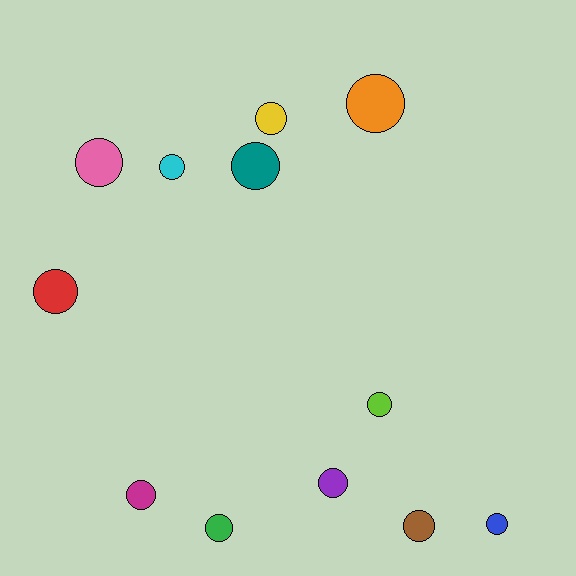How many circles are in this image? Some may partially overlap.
There are 12 circles.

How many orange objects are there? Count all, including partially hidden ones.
There is 1 orange object.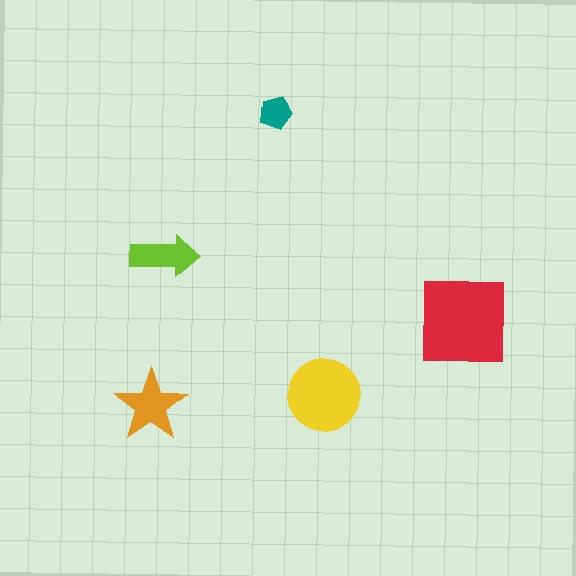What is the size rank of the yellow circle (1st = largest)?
2nd.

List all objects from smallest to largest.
The teal pentagon, the lime arrow, the orange star, the yellow circle, the red square.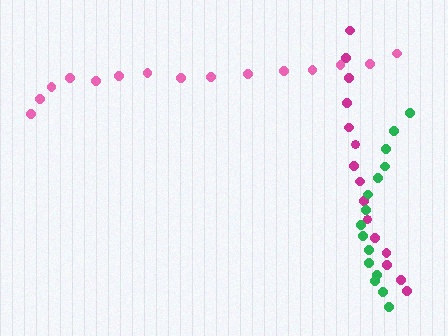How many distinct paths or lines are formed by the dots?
There are 3 distinct paths.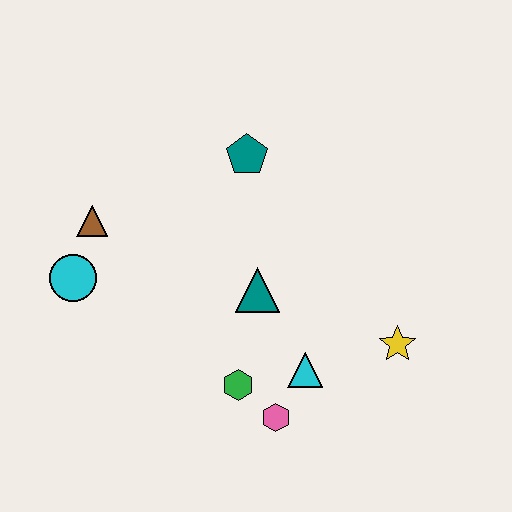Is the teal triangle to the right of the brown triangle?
Yes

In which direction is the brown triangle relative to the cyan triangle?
The brown triangle is to the left of the cyan triangle.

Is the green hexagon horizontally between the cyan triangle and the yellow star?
No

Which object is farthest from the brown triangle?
The yellow star is farthest from the brown triangle.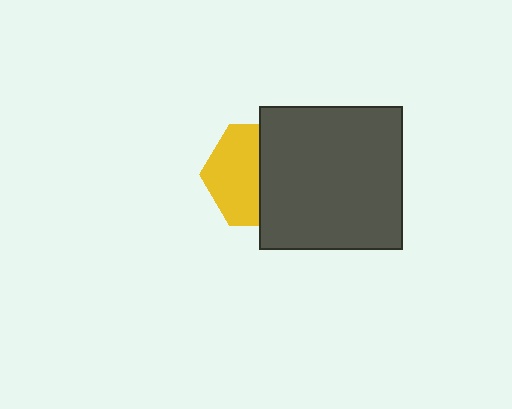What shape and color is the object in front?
The object in front is a dark gray square.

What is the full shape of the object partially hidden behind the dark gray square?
The partially hidden object is a yellow hexagon.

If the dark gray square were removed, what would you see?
You would see the complete yellow hexagon.